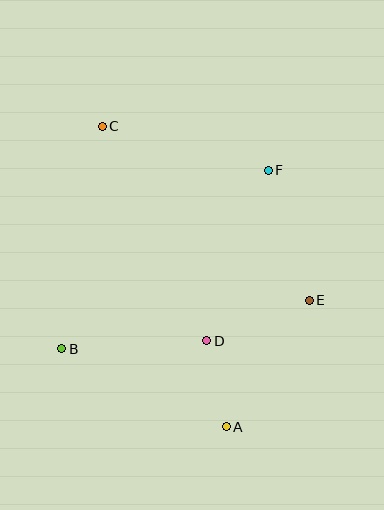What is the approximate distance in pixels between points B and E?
The distance between B and E is approximately 252 pixels.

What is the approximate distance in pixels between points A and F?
The distance between A and F is approximately 260 pixels.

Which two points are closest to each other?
Points A and D are closest to each other.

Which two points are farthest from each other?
Points A and C are farthest from each other.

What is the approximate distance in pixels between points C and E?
The distance between C and E is approximately 270 pixels.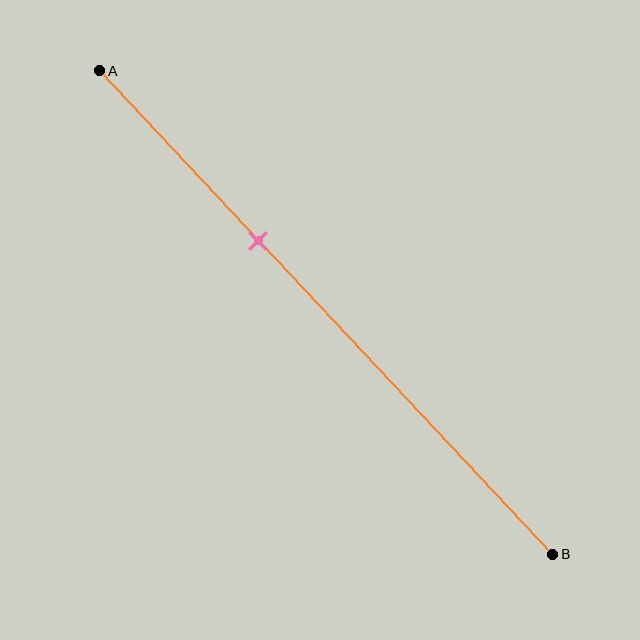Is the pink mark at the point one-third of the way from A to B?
Yes, the mark is approximately at the one-third point.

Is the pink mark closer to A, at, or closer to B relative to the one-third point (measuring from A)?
The pink mark is approximately at the one-third point of segment AB.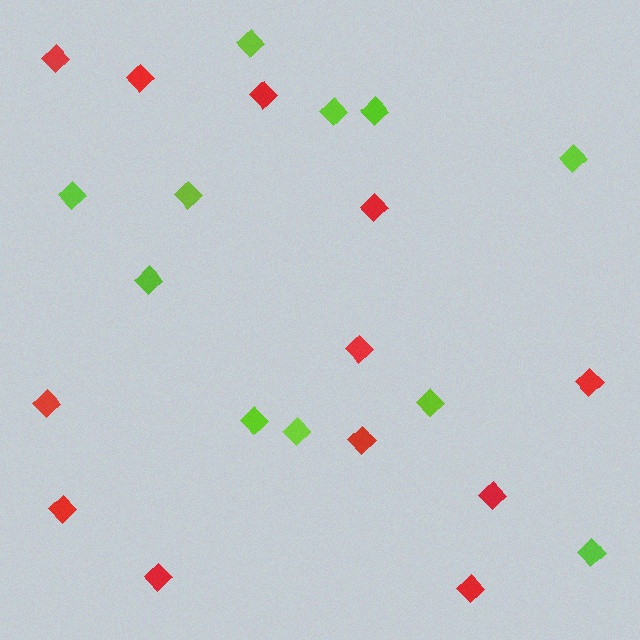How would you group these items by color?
There are 2 groups: one group of red diamonds (12) and one group of lime diamonds (11).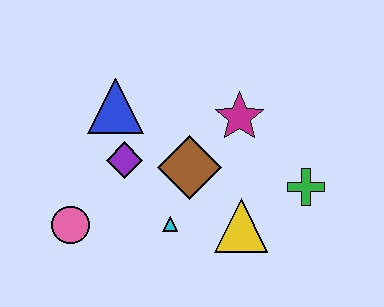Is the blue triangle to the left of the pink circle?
No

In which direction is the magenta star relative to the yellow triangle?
The magenta star is above the yellow triangle.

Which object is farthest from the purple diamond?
The green cross is farthest from the purple diamond.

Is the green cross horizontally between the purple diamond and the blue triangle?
No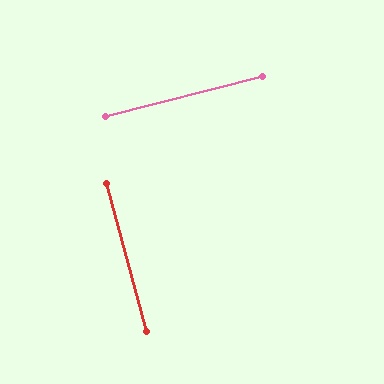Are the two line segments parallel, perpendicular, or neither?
Perpendicular — they meet at approximately 89°.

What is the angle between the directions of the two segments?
Approximately 89 degrees.